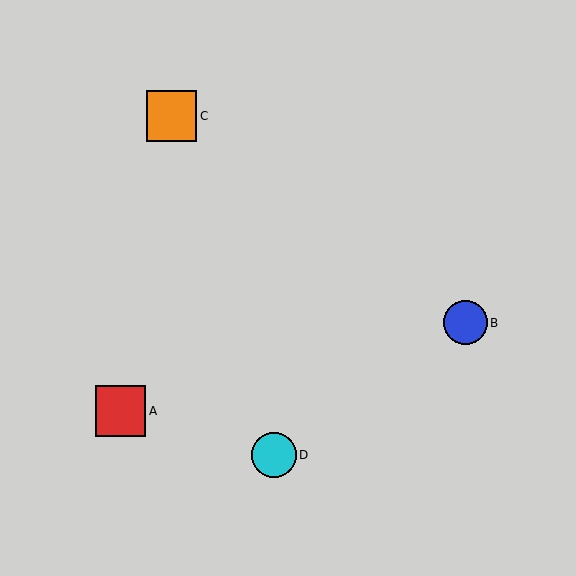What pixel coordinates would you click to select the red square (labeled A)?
Click at (121, 411) to select the red square A.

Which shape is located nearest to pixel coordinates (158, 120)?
The orange square (labeled C) at (172, 116) is nearest to that location.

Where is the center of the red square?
The center of the red square is at (121, 411).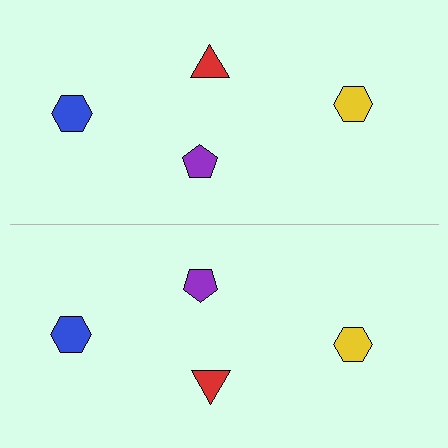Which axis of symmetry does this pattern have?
The pattern has a horizontal axis of symmetry running through the center of the image.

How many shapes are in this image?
There are 8 shapes in this image.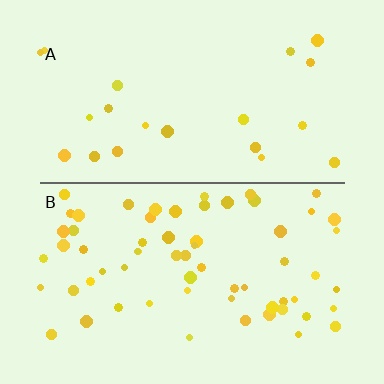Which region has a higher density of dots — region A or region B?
B (the bottom).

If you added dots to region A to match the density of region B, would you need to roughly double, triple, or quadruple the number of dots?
Approximately triple.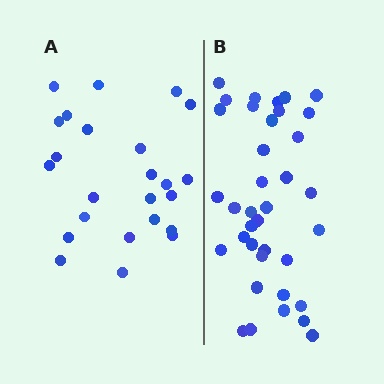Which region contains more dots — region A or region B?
Region B (the right region) has more dots.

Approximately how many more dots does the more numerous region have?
Region B has approximately 15 more dots than region A.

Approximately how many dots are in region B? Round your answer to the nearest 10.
About 40 dots. (The exact count is 37, which rounds to 40.)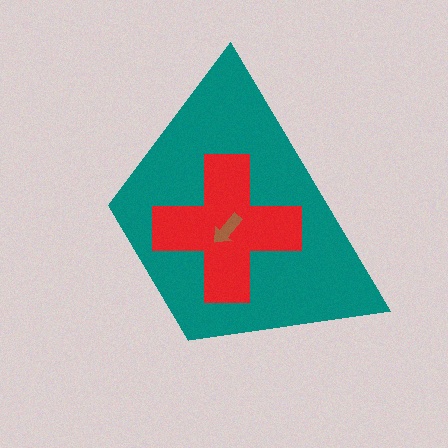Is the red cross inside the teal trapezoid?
Yes.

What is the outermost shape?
The teal trapezoid.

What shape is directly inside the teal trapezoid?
The red cross.